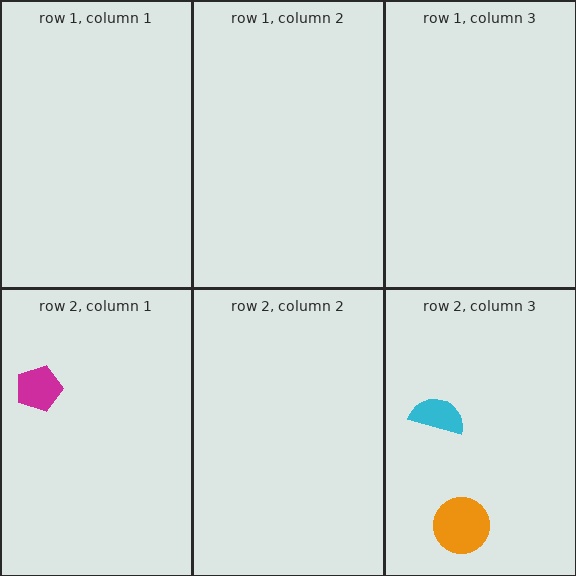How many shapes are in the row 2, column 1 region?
1.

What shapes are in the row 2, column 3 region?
The orange circle, the cyan semicircle.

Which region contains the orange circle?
The row 2, column 3 region.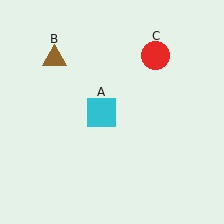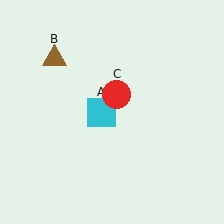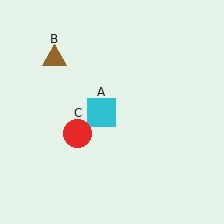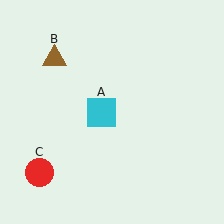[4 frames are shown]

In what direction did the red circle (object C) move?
The red circle (object C) moved down and to the left.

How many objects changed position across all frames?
1 object changed position: red circle (object C).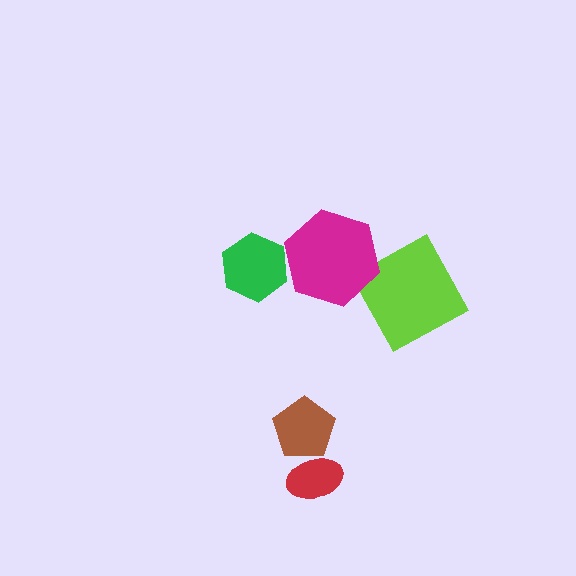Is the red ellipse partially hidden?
Yes, it is partially covered by another shape.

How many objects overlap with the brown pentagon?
1 object overlaps with the brown pentagon.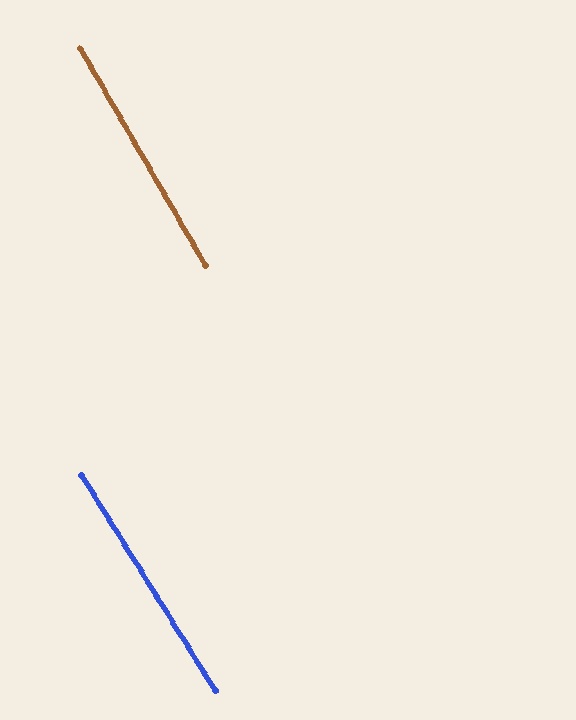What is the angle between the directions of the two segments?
Approximately 2 degrees.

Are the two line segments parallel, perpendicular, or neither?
Parallel — their directions differ by only 1.9°.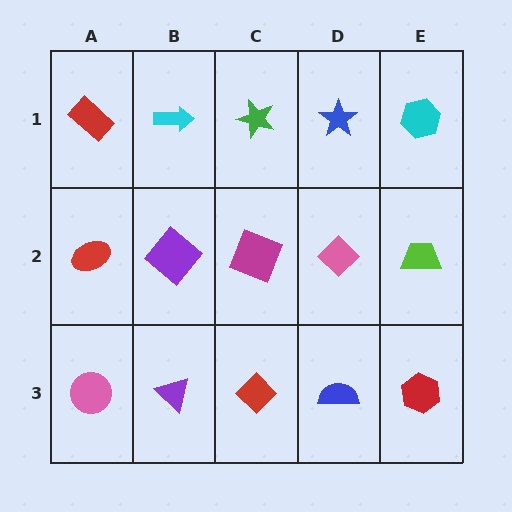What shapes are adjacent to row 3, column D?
A pink diamond (row 2, column D), a red diamond (row 3, column C), a red hexagon (row 3, column E).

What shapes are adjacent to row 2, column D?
A blue star (row 1, column D), a blue semicircle (row 3, column D), a magenta square (row 2, column C), a lime trapezoid (row 2, column E).